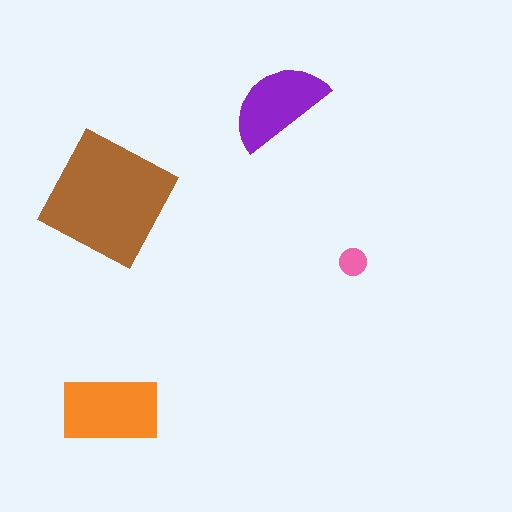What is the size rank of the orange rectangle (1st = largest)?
2nd.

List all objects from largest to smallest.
The brown square, the orange rectangle, the purple semicircle, the pink circle.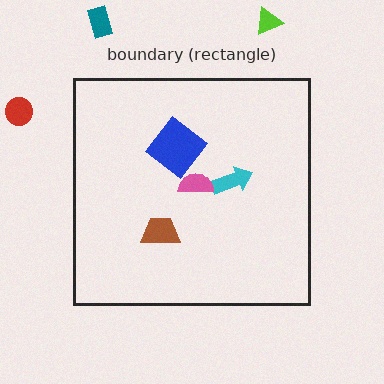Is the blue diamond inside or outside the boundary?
Inside.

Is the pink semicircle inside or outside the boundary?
Inside.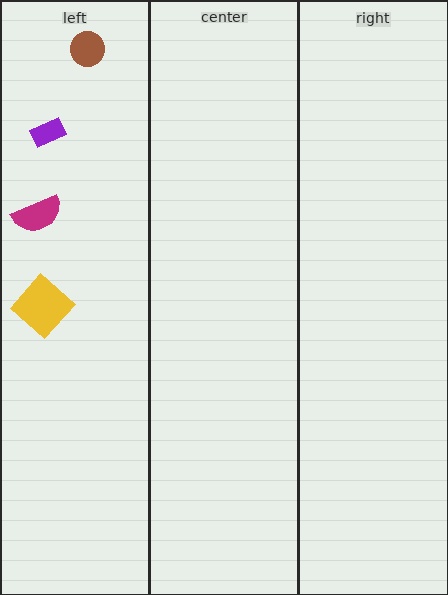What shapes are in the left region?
The yellow diamond, the brown circle, the magenta semicircle, the purple rectangle.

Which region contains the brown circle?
The left region.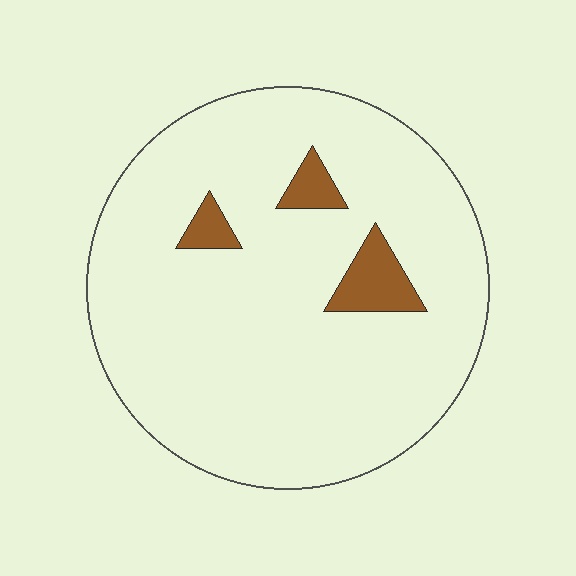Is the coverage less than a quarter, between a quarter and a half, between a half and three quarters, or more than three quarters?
Less than a quarter.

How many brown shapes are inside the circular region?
3.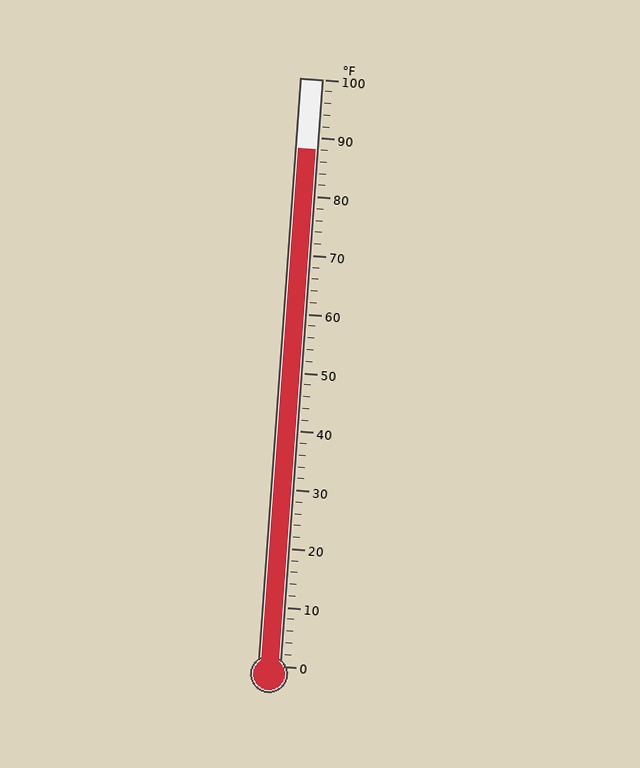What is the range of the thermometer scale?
The thermometer scale ranges from 0°F to 100°F.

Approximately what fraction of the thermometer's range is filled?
The thermometer is filled to approximately 90% of its range.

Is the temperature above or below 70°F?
The temperature is above 70°F.